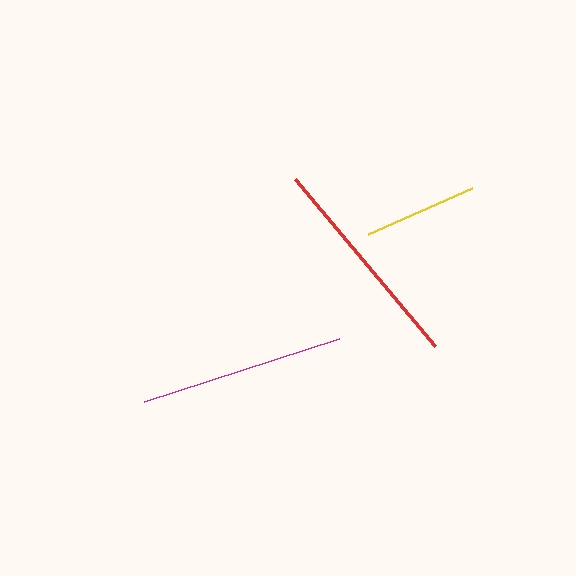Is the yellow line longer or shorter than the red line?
The red line is longer than the yellow line.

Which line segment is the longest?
The red line is the longest at approximately 218 pixels.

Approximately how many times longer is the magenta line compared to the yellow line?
The magenta line is approximately 1.8 times the length of the yellow line.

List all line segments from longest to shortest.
From longest to shortest: red, magenta, yellow.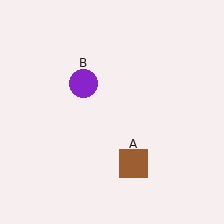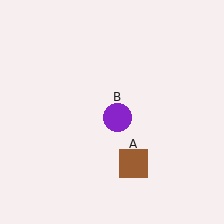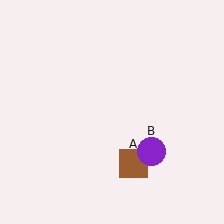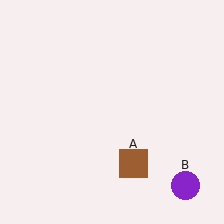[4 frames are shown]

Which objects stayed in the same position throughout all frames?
Brown square (object A) remained stationary.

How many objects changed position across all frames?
1 object changed position: purple circle (object B).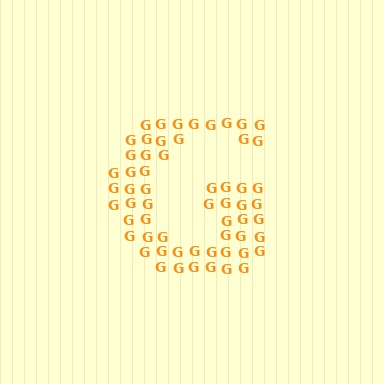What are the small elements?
The small elements are letter G's.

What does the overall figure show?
The overall figure shows the letter G.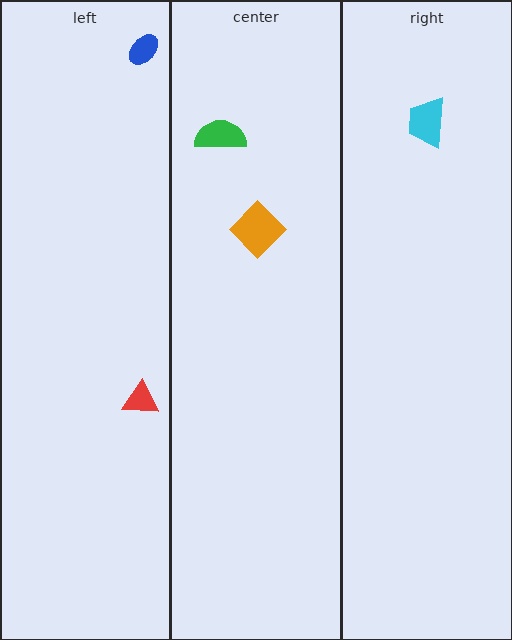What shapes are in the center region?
The green semicircle, the orange diamond.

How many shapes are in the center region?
2.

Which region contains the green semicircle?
The center region.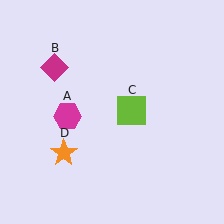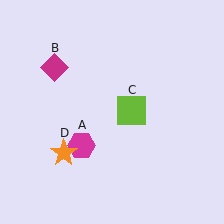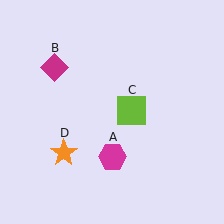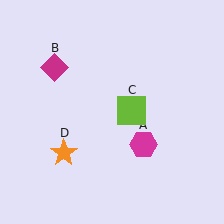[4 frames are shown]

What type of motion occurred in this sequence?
The magenta hexagon (object A) rotated counterclockwise around the center of the scene.